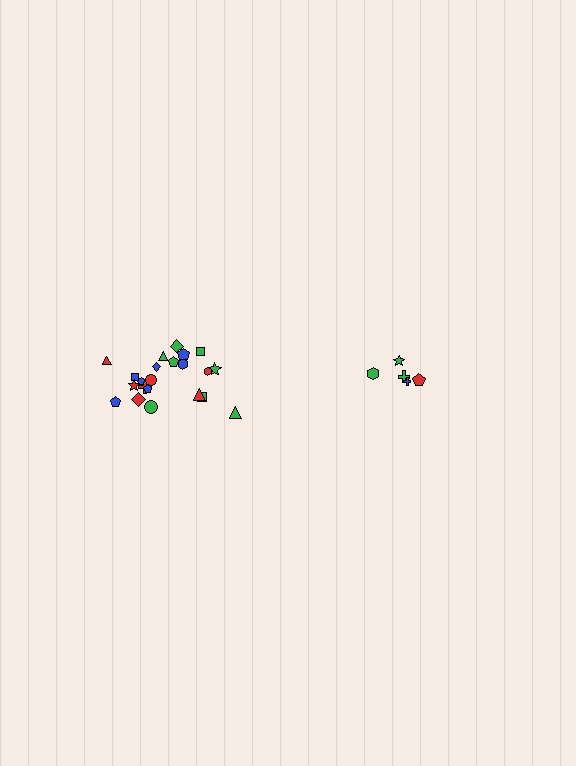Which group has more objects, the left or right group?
The left group.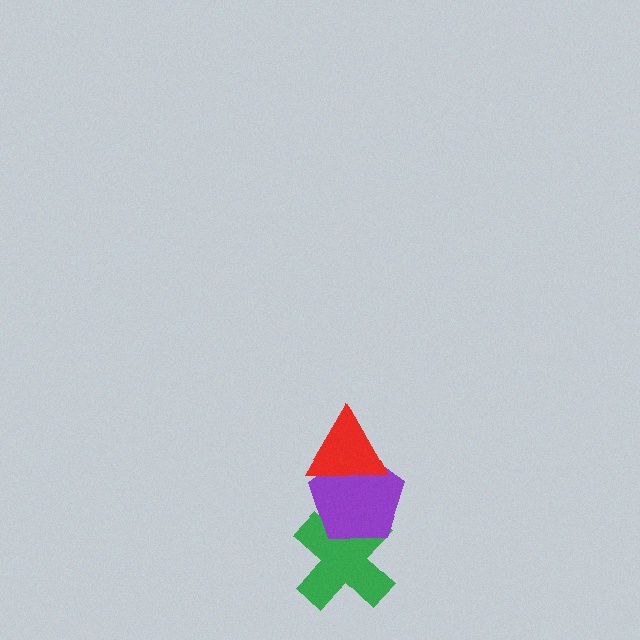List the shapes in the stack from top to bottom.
From top to bottom: the red triangle, the purple pentagon, the green cross.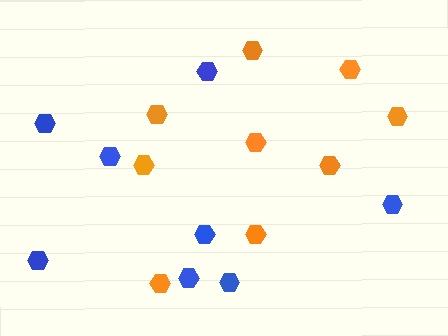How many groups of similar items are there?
There are 2 groups: one group of orange hexagons (9) and one group of blue hexagons (8).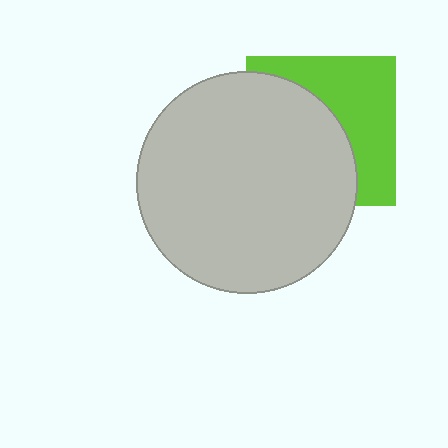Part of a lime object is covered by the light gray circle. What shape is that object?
It is a square.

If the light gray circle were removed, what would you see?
You would see the complete lime square.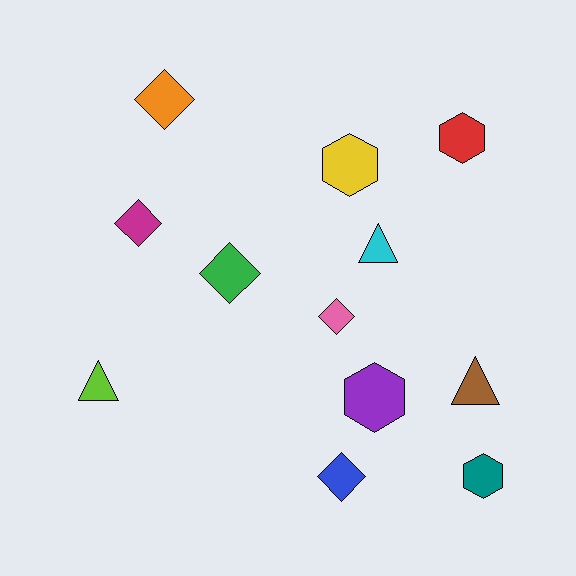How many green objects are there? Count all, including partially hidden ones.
There is 1 green object.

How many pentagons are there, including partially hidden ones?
There are no pentagons.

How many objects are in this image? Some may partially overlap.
There are 12 objects.